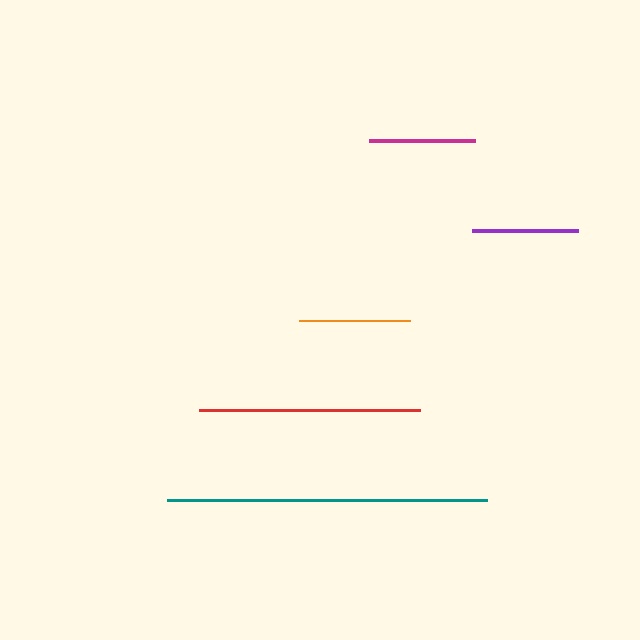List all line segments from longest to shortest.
From longest to shortest: teal, red, orange, magenta, purple.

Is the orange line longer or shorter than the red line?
The red line is longer than the orange line.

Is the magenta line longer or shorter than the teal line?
The teal line is longer than the magenta line.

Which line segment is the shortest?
The purple line is the shortest at approximately 106 pixels.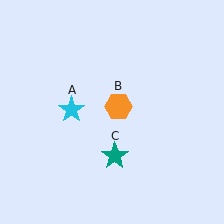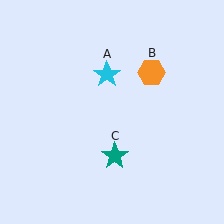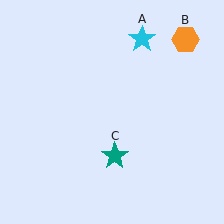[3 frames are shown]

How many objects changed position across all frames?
2 objects changed position: cyan star (object A), orange hexagon (object B).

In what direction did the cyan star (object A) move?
The cyan star (object A) moved up and to the right.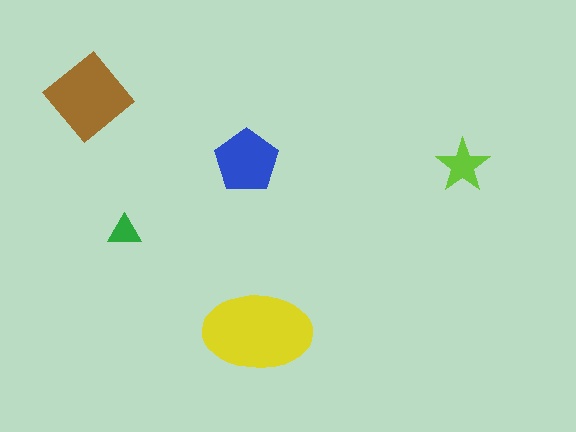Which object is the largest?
The yellow ellipse.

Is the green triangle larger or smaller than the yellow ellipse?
Smaller.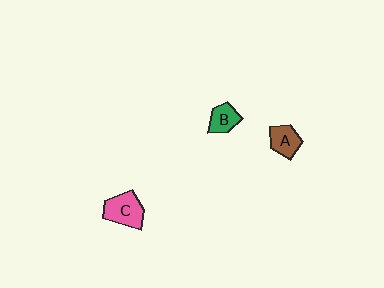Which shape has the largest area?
Shape C (pink).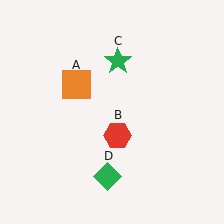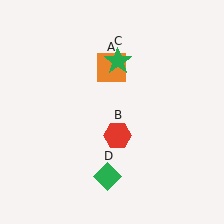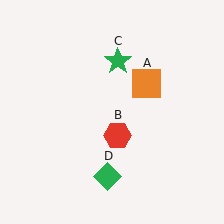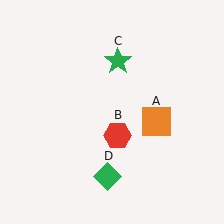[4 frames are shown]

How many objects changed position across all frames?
1 object changed position: orange square (object A).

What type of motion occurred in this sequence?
The orange square (object A) rotated clockwise around the center of the scene.